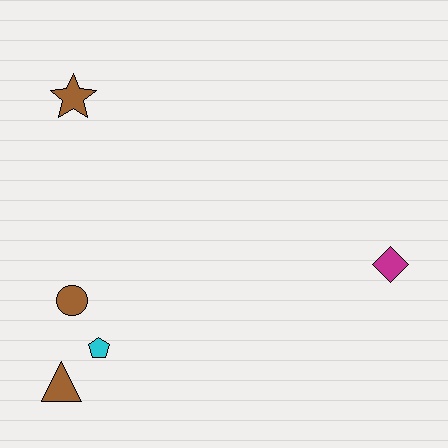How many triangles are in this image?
There is 1 triangle.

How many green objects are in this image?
There are no green objects.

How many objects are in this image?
There are 5 objects.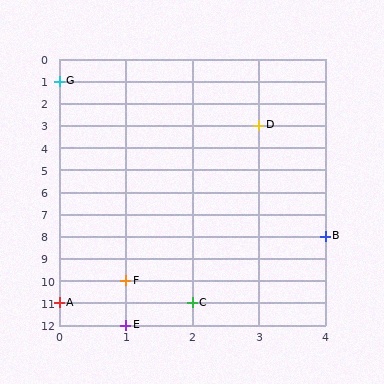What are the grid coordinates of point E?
Point E is at grid coordinates (1, 12).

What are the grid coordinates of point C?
Point C is at grid coordinates (2, 11).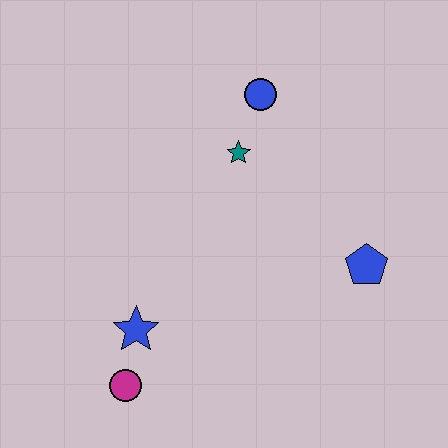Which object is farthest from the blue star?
The blue circle is farthest from the blue star.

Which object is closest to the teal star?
The blue circle is closest to the teal star.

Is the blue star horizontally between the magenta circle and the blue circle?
Yes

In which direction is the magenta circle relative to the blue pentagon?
The magenta circle is to the left of the blue pentagon.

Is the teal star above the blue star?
Yes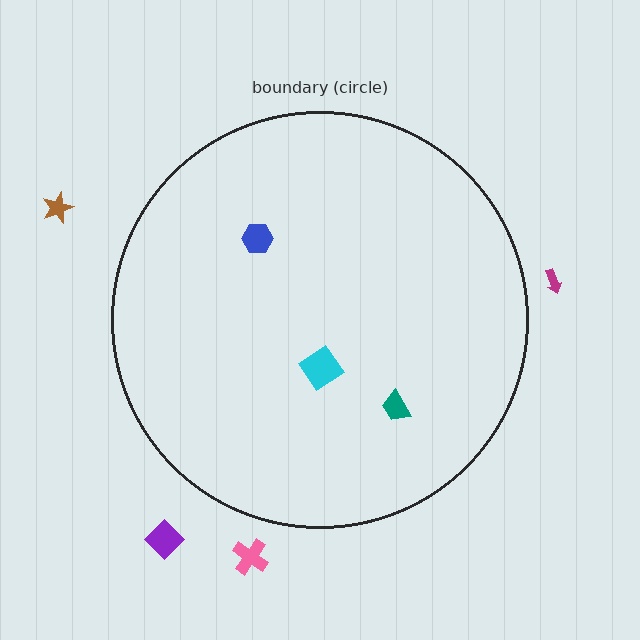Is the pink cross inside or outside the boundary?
Outside.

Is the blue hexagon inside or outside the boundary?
Inside.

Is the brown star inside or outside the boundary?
Outside.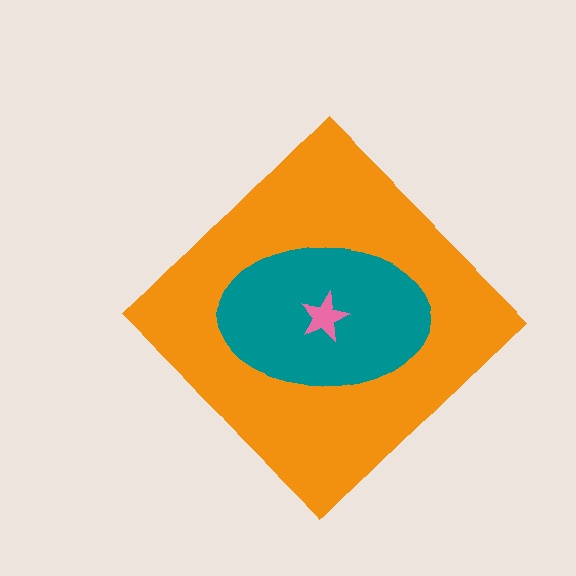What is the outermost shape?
The orange diamond.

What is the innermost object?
The pink star.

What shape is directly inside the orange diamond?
The teal ellipse.